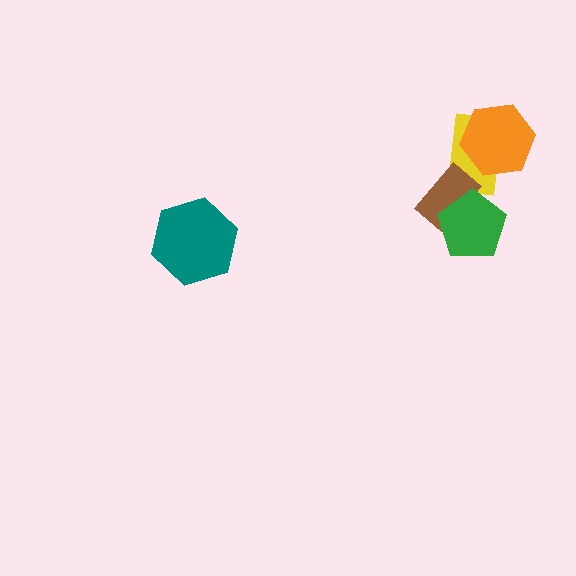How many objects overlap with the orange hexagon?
1 object overlaps with the orange hexagon.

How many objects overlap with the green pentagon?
1 object overlaps with the green pentagon.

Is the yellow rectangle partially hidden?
Yes, it is partially covered by another shape.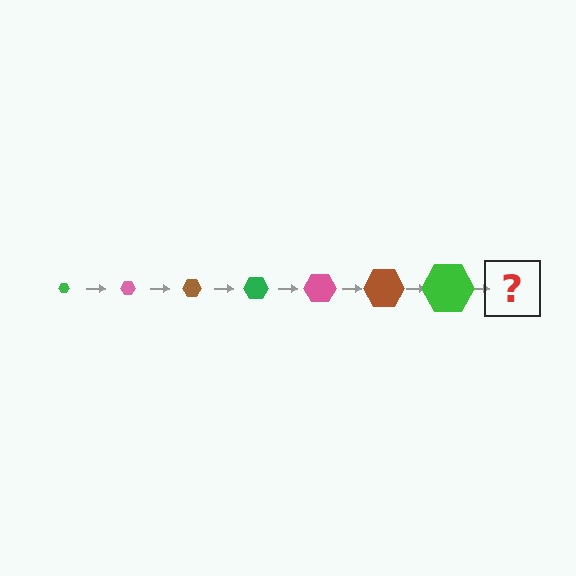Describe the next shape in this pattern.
It should be a pink hexagon, larger than the previous one.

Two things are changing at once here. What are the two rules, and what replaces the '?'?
The two rules are that the hexagon grows larger each step and the color cycles through green, pink, and brown. The '?' should be a pink hexagon, larger than the previous one.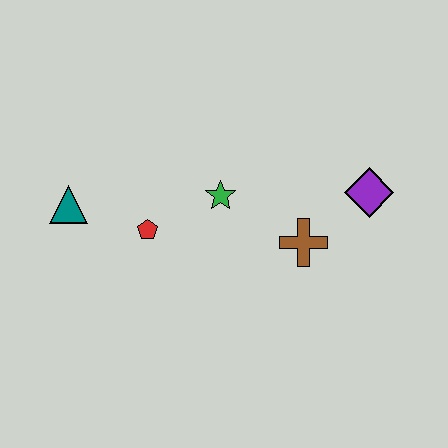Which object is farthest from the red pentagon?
The purple diamond is farthest from the red pentagon.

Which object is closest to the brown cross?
The purple diamond is closest to the brown cross.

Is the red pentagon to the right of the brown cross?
No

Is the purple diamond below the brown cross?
No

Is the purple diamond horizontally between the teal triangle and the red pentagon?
No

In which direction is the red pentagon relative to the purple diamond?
The red pentagon is to the left of the purple diamond.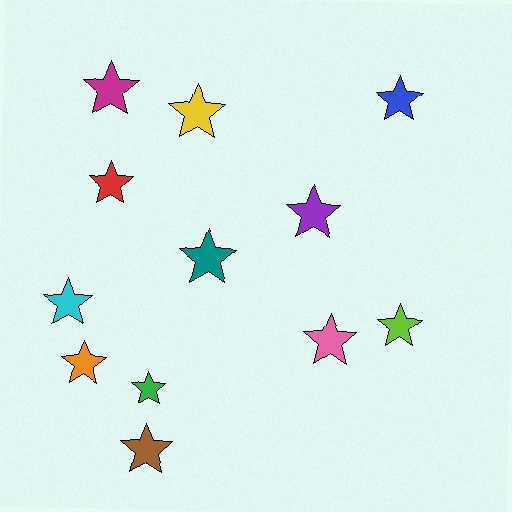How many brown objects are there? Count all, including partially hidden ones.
There is 1 brown object.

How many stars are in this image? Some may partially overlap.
There are 12 stars.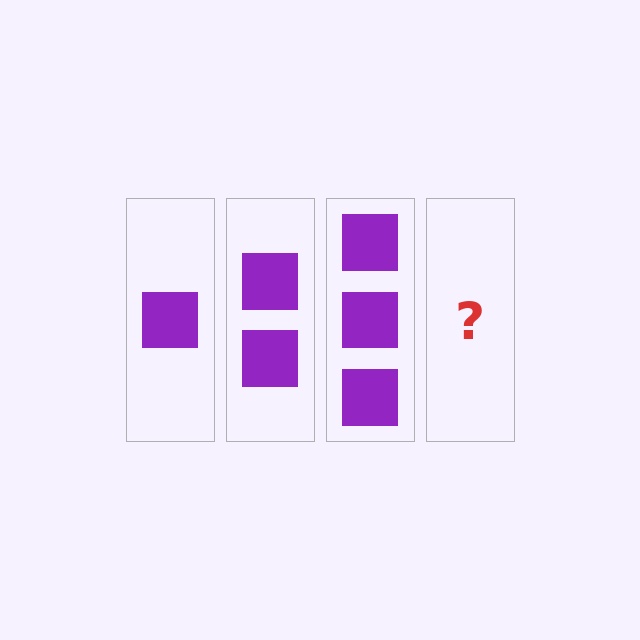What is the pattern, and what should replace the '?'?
The pattern is that each step adds one more square. The '?' should be 4 squares.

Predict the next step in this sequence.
The next step is 4 squares.